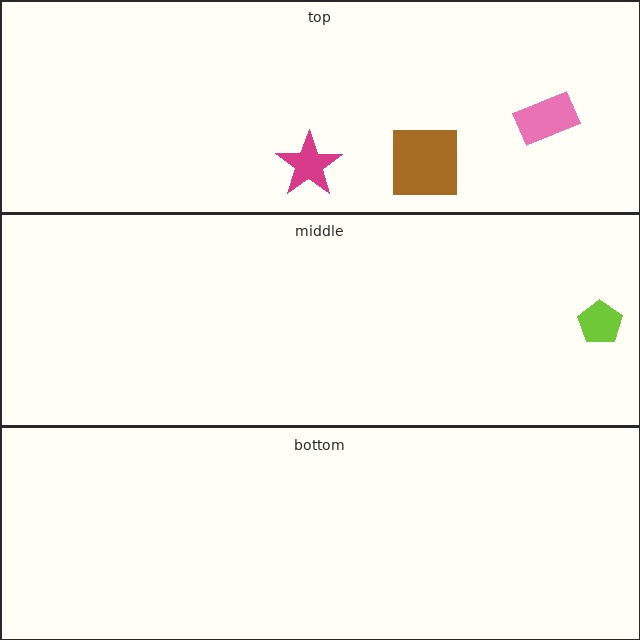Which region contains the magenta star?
The top region.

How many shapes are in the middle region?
1.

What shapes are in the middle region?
The lime pentagon.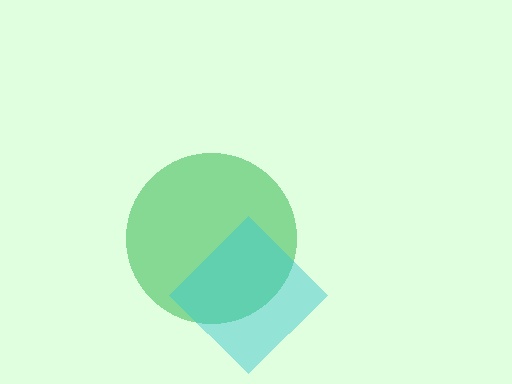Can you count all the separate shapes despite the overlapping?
Yes, there are 2 separate shapes.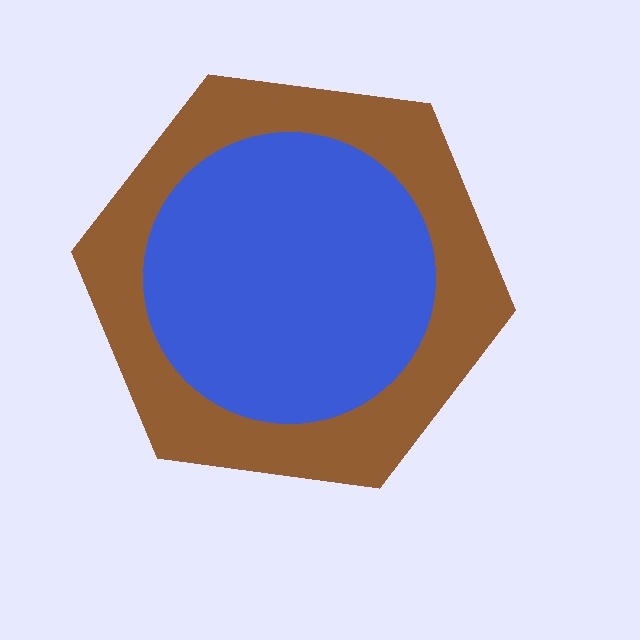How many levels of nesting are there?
2.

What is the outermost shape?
The brown hexagon.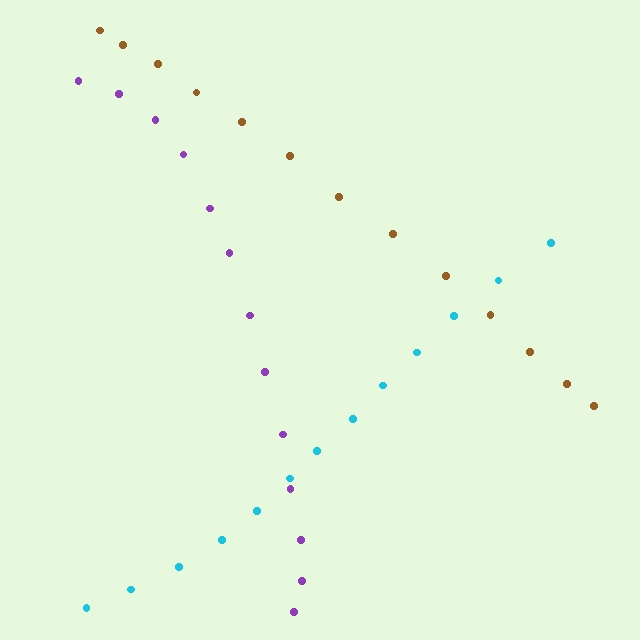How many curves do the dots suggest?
There are 3 distinct paths.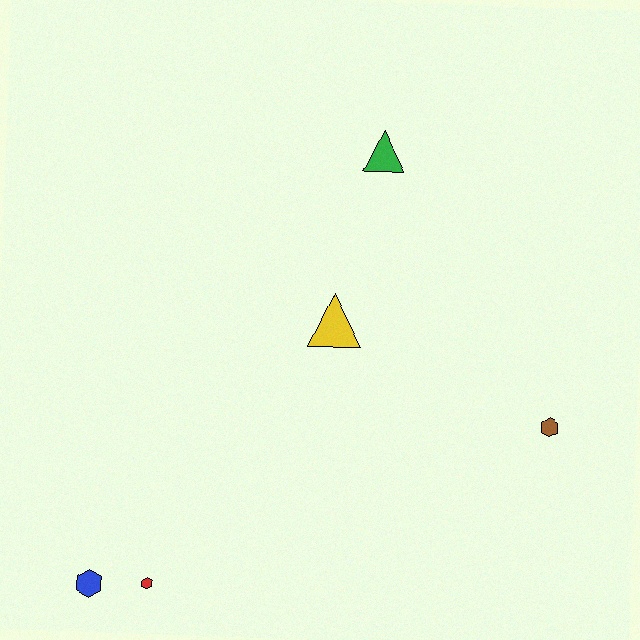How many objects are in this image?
There are 5 objects.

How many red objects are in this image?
There is 1 red object.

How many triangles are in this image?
There are 2 triangles.